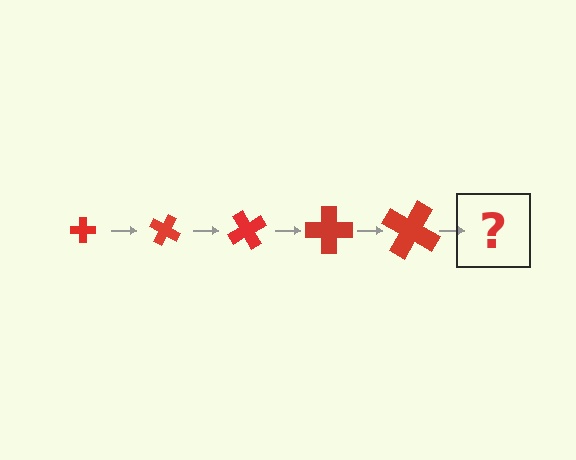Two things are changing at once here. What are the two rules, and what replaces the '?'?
The two rules are that the cross grows larger each step and it rotates 30 degrees each step. The '?' should be a cross, larger than the previous one and rotated 150 degrees from the start.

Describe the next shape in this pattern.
It should be a cross, larger than the previous one and rotated 150 degrees from the start.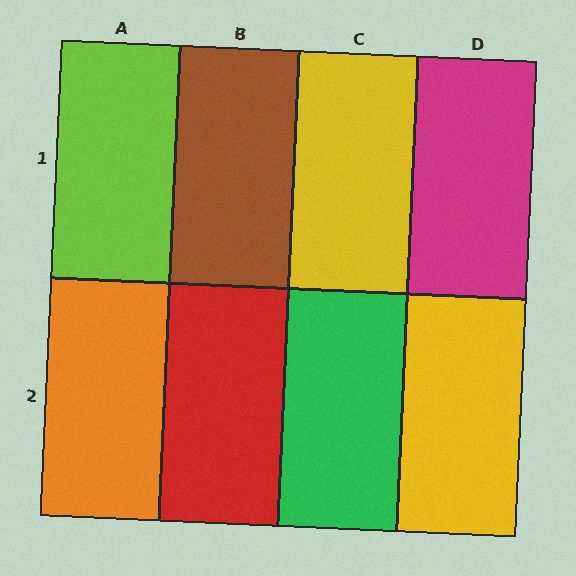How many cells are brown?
1 cell is brown.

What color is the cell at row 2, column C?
Green.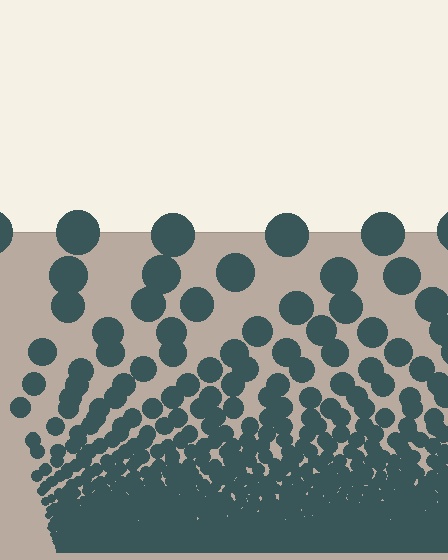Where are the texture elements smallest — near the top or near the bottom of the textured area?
Near the bottom.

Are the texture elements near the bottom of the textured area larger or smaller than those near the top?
Smaller. The gradient is inverted — elements near the bottom are smaller and denser.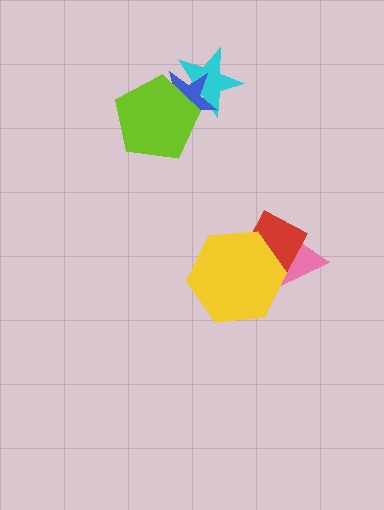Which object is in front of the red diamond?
The yellow hexagon is in front of the red diamond.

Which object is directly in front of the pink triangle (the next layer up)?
The red diamond is directly in front of the pink triangle.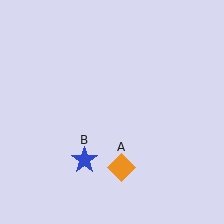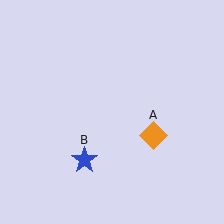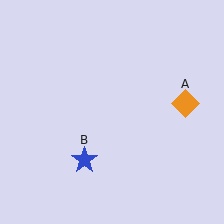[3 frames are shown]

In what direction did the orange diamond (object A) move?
The orange diamond (object A) moved up and to the right.